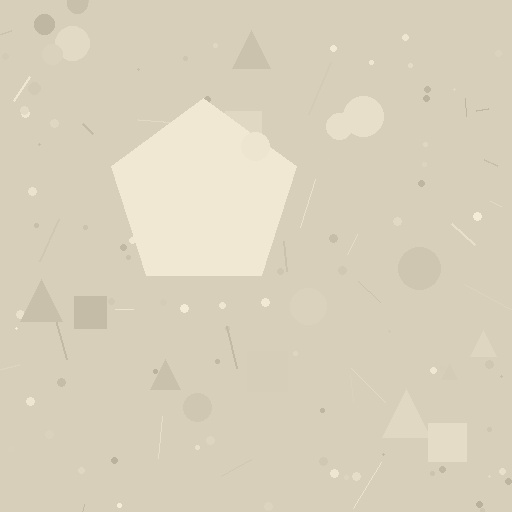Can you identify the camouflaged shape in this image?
The camouflaged shape is a pentagon.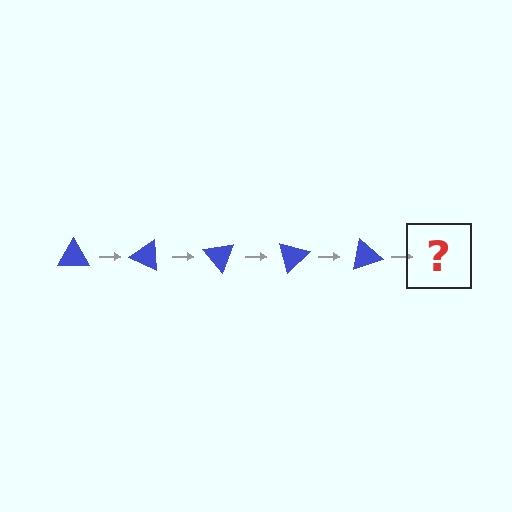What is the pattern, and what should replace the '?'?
The pattern is that the triangle rotates 25 degrees each step. The '?' should be a blue triangle rotated 125 degrees.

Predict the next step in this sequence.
The next step is a blue triangle rotated 125 degrees.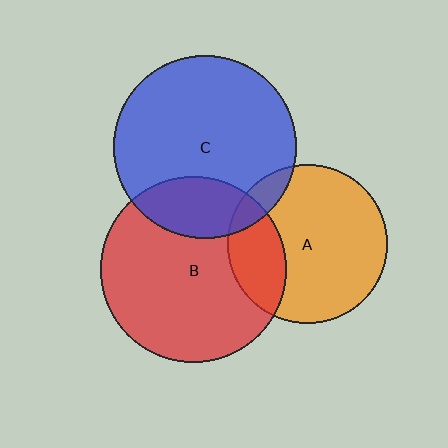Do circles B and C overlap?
Yes.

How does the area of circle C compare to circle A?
Approximately 1.3 times.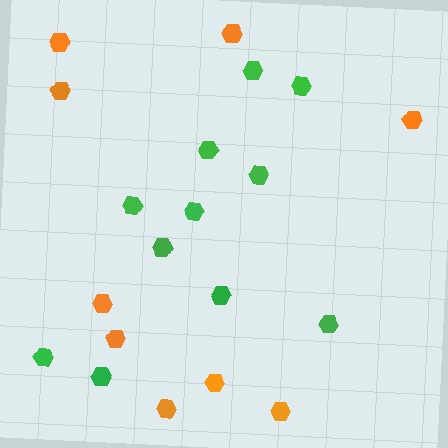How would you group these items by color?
There are 2 groups: one group of orange hexagons (9) and one group of green hexagons (11).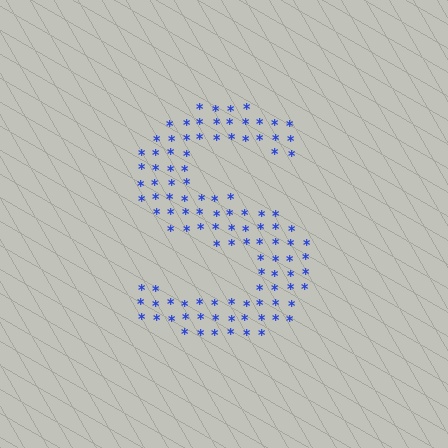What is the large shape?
The large shape is the letter S.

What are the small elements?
The small elements are asterisks.